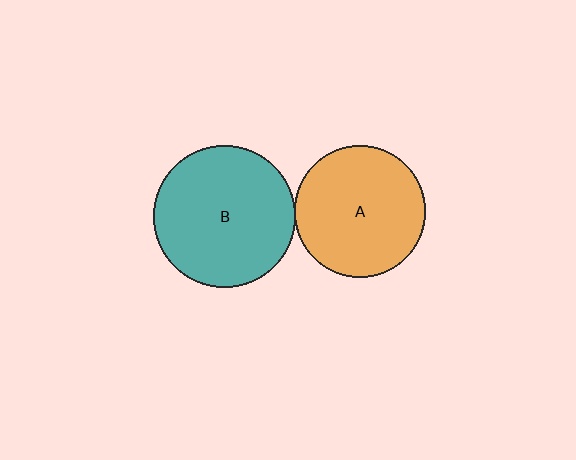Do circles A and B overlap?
Yes.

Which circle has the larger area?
Circle B (teal).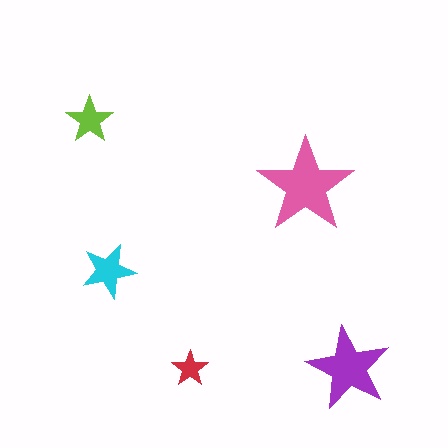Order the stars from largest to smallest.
the pink one, the purple one, the cyan one, the lime one, the red one.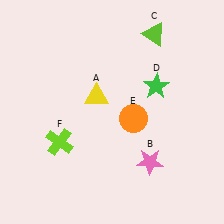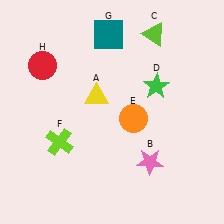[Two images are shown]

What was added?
A teal square (G), a red circle (H) were added in Image 2.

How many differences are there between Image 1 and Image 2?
There are 2 differences between the two images.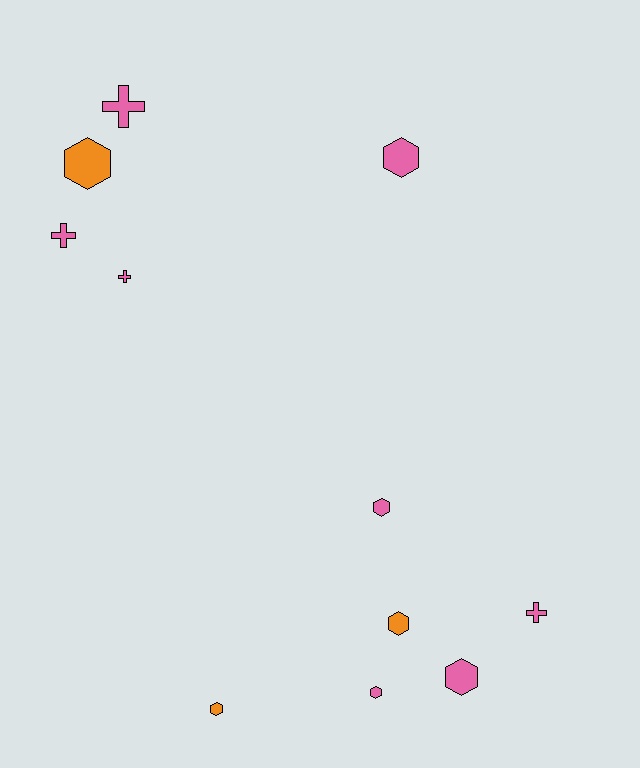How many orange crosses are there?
There are no orange crosses.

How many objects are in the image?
There are 11 objects.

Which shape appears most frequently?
Hexagon, with 7 objects.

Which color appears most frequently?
Pink, with 8 objects.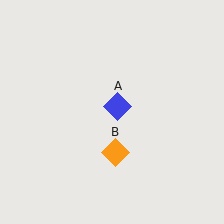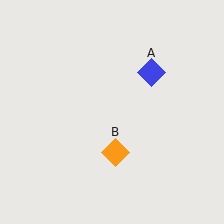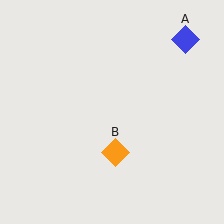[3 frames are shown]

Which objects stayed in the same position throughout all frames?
Orange diamond (object B) remained stationary.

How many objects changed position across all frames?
1 object changed position: blue diamond (object A).